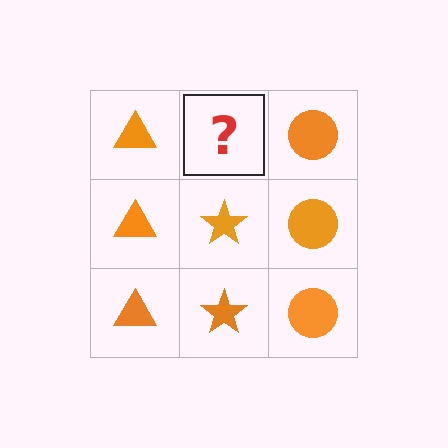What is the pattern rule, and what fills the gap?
The rule is that each column has a consistent shape. The gap should be filled with an orange star.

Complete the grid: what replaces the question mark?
The question mark should be replaced with an orange star.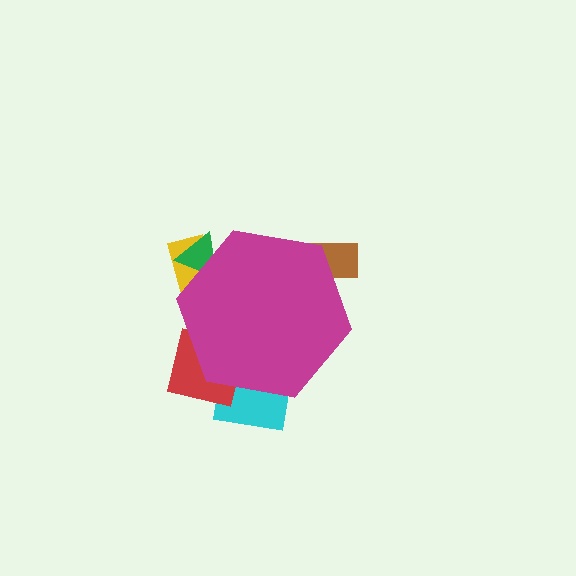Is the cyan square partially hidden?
Yes, the cyan square is partially hidden behind the magenta hexagon.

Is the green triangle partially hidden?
Yes, the green triangle is partially hidden behind the magenta hexagon.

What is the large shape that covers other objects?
A magenta hexagon.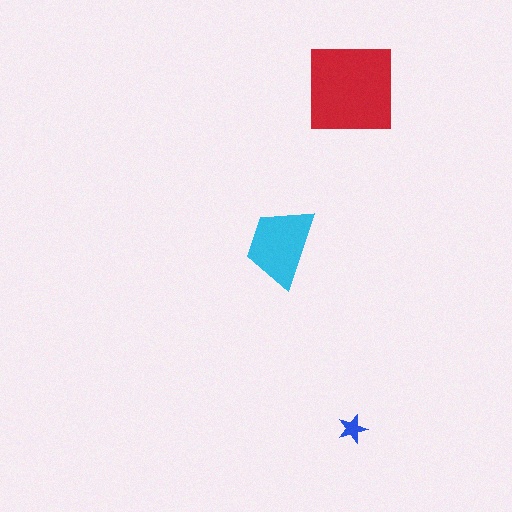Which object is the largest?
The red square.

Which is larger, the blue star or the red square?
The red square.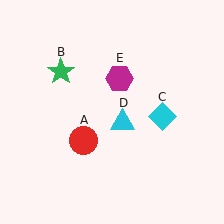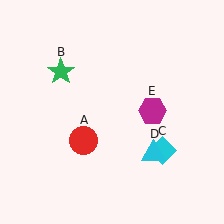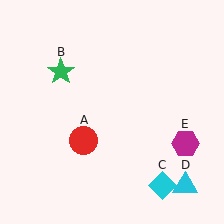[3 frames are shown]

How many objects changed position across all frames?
3 objects changed position: cyan diamond (object C), cyan triangle (object D), magenta hexagon (object E).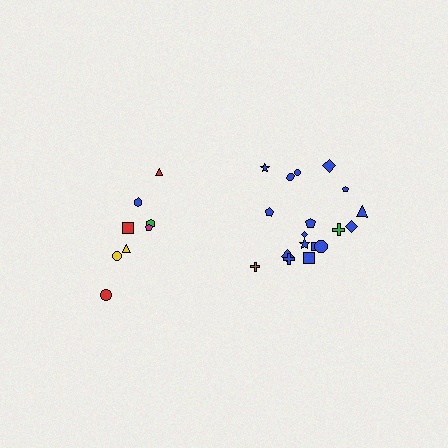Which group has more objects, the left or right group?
The right group.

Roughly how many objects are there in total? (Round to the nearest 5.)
Roughly 25 objects in total.